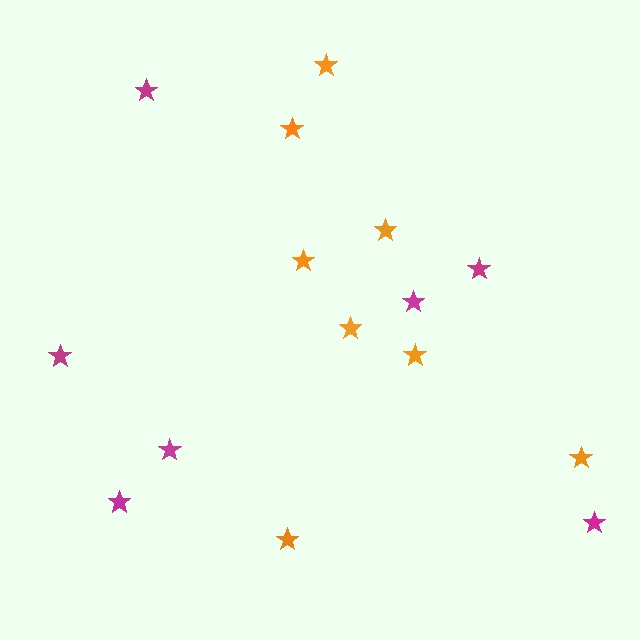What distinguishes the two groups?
There are 2 groups: one group of orange stars (8) and one group of magenta stars (7).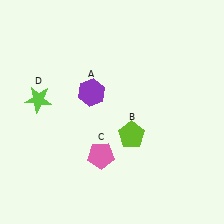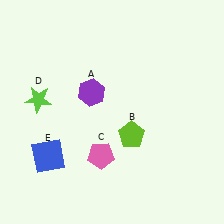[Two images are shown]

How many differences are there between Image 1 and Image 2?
There is 1 difference between the two images.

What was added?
A blue square (E) was added in Image 2.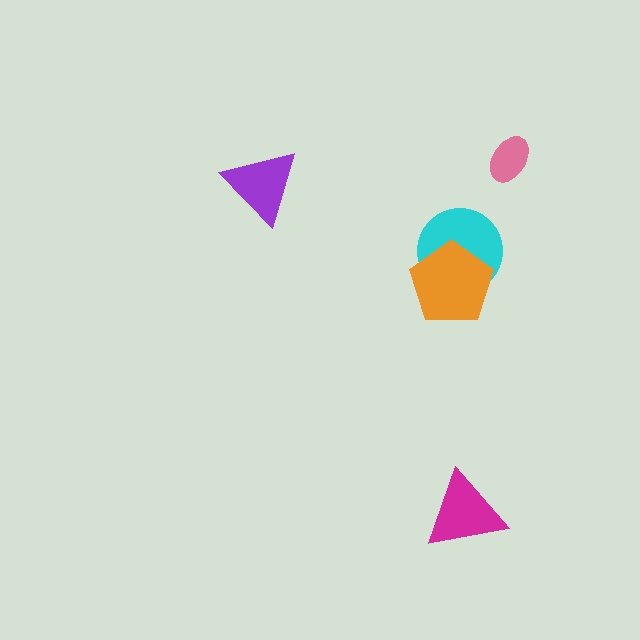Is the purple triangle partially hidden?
No, no other shape covers it.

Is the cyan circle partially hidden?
Yes, it is partially covered by another shape.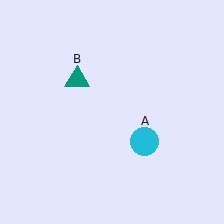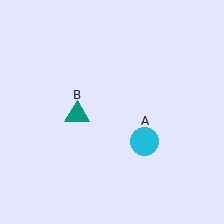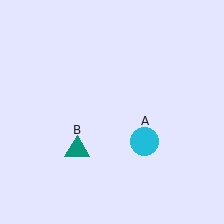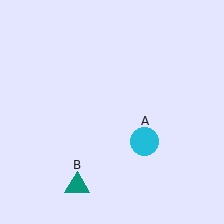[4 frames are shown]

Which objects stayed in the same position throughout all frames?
Cyan circle (object A) remained stationary.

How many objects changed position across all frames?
1 object changed position: teal triangle (object B).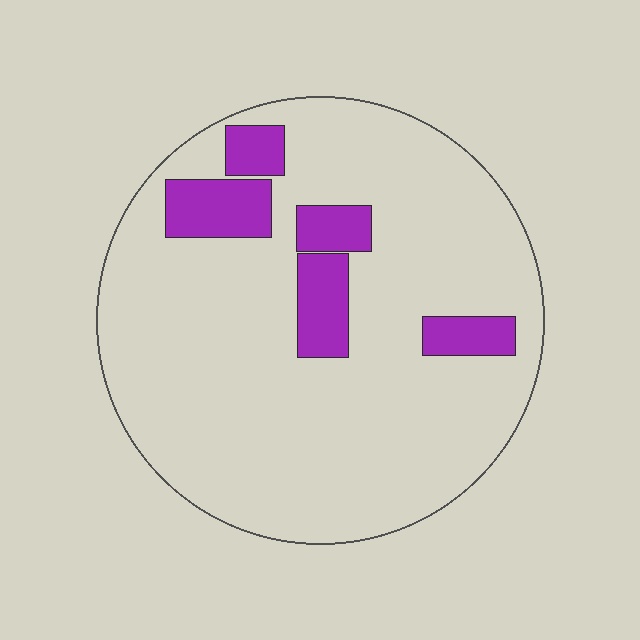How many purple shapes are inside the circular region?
5.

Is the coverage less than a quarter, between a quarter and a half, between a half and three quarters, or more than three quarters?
Less than a quarter.